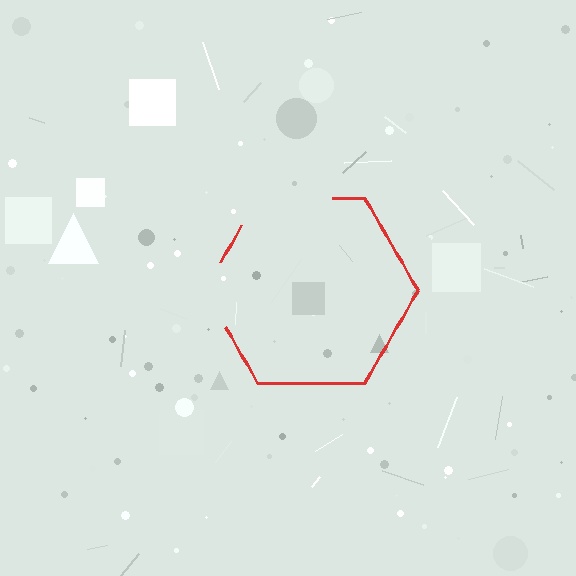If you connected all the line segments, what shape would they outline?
They would outline a hexagon.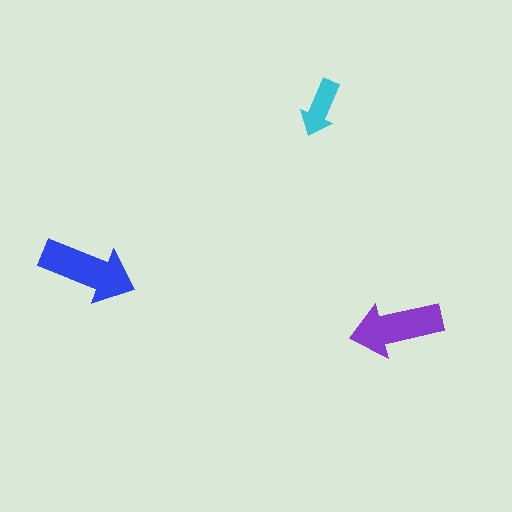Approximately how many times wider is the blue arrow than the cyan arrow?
About 1.5 times wider.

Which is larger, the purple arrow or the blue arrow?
The blue one.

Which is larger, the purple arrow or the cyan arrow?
The purple one.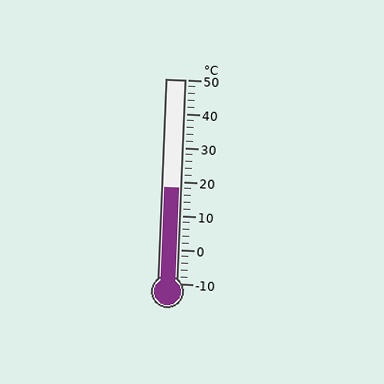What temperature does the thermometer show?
The thermometer shows approximately 18°C.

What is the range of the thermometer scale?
The thermometer scale ranges from -10°C to 50°C.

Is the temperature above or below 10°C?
The temperature is above 10°C.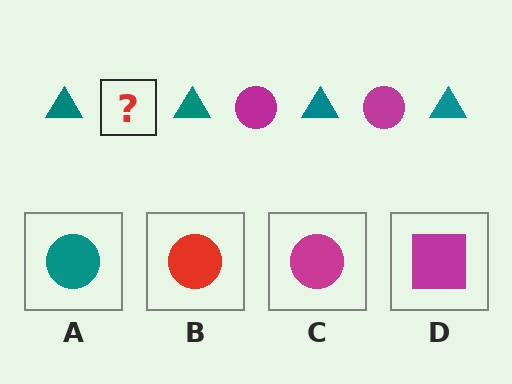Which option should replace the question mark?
Option C.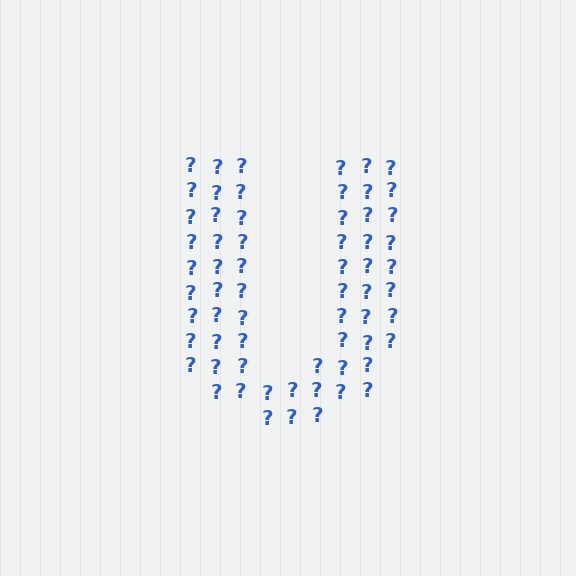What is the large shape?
The large shape is the letter U.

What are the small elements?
The small elements are question marks.